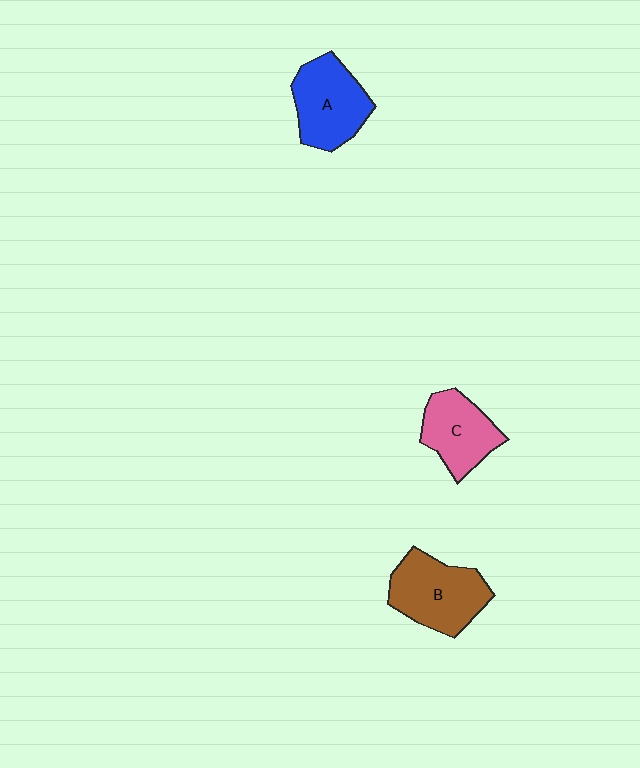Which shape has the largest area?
Shape B (brown).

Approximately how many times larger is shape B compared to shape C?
Approximately 1.3 times.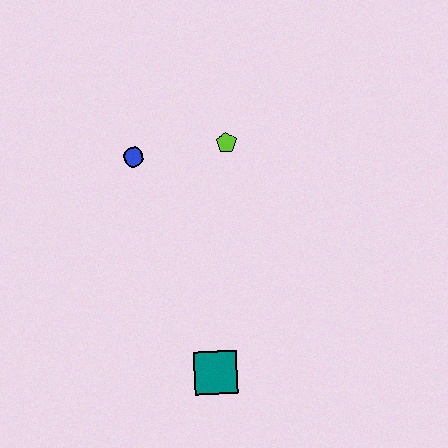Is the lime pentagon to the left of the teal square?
No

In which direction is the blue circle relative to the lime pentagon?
The blue circle is to the left of the lime pentagon.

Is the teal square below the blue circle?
Yes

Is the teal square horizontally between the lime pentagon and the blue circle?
Yes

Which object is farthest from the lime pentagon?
The teal square is farthest from the lime pentagon.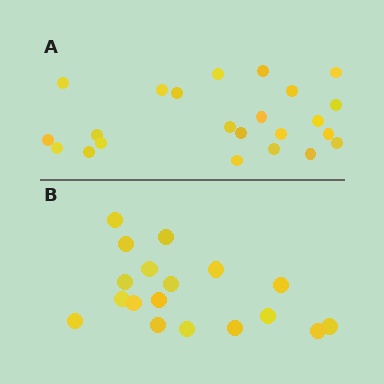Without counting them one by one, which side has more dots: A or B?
Region A (the top region) has more dots.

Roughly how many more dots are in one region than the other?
Region A has about 5 more dots than region B.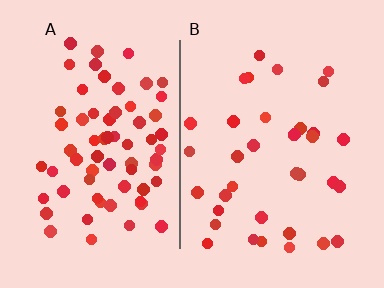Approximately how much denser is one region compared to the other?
Approximately 1.9× — region A over region B.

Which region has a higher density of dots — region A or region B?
A (the left).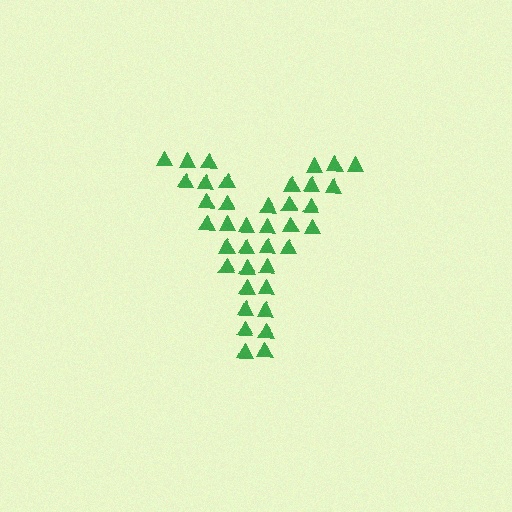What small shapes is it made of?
It is made of small triangles.